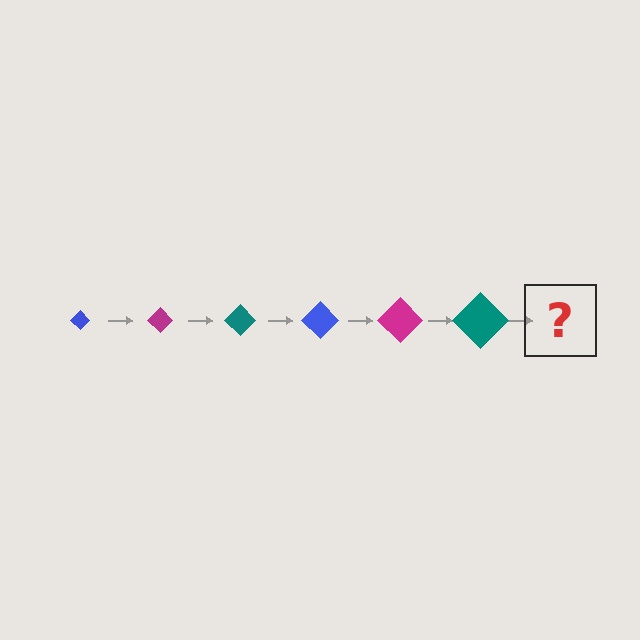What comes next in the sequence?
The next element should be a blue diamond, larger than the previous one.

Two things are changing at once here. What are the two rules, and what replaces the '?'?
The two rules are that the diamond grows larger each step and the color cycles through blue, magenta, and teal. The '?' should be a blue diamond, larger than the previous one.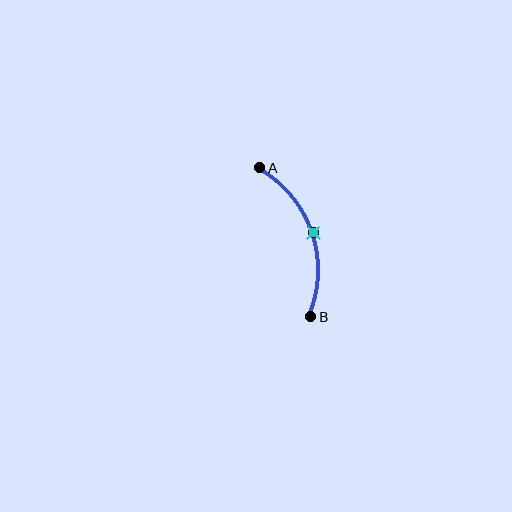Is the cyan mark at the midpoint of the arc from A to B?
Yes. The cyan mark lies on the arc at equal arc-length from both A and B — it is the arc midpoint.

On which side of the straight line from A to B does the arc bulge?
The arc bulges to the right of the straight line connecting A and B.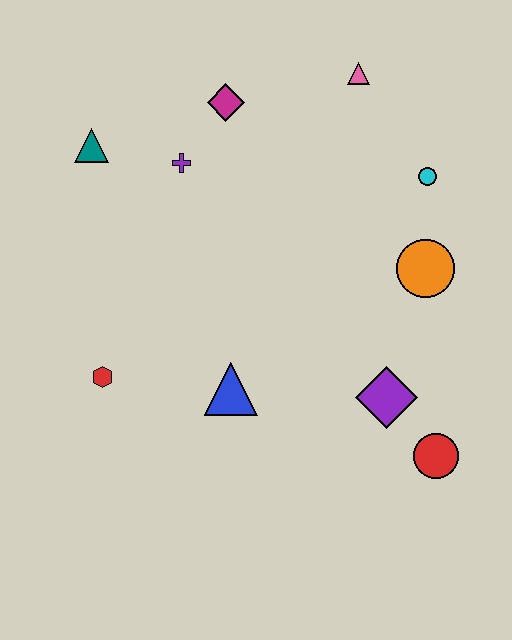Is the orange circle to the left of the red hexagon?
No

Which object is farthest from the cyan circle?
The red hexagon is farthest from the cyan circle.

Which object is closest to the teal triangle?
The purple cross is closest to the teal triangle.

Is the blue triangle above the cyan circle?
No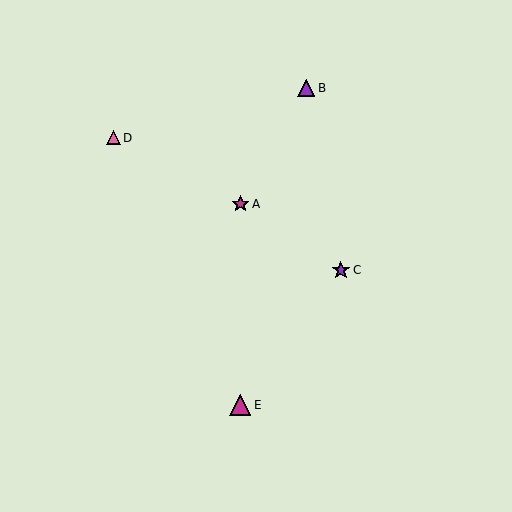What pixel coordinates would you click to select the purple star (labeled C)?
Click at (341, 270) to select the purple star C.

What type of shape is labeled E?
Shape E is a magenta triangle.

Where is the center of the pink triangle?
The center of the pink triangle is at (113, 138).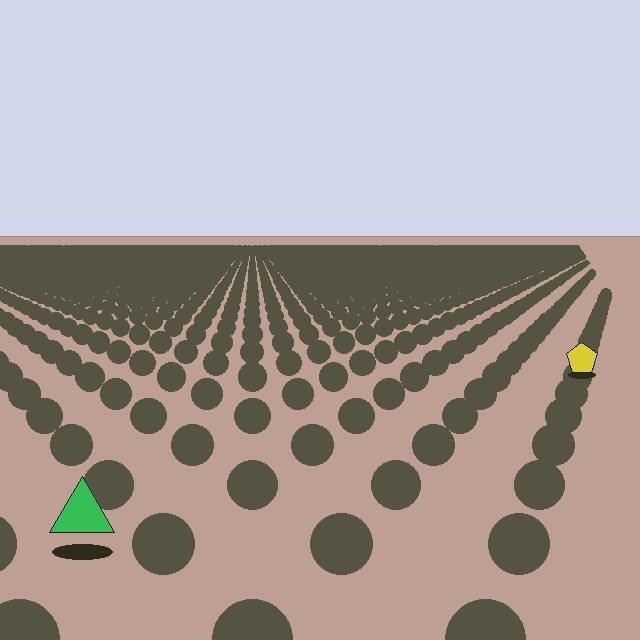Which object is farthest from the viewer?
The yellow pentagon is farthest from the viewer. It appears smaller and the ground texture around it is denser.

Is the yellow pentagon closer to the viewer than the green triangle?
No. The green triangle is closer — you can tell from the texture gradient: the ground texture is coarser near it.